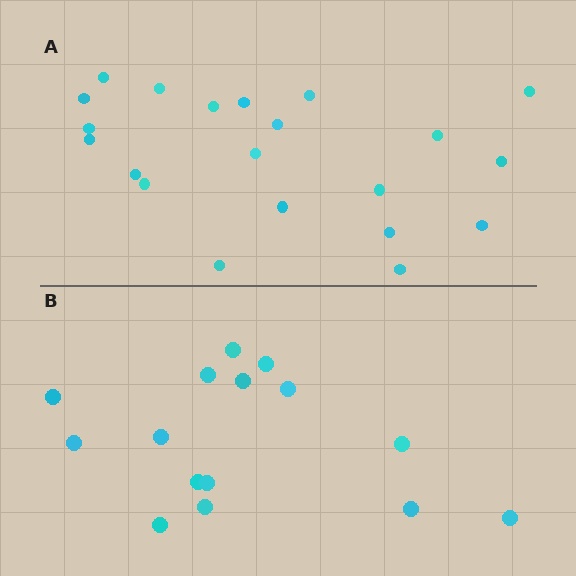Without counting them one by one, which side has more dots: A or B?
Region A (the top region) has more dots.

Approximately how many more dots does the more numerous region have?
Region A has about 6 more dots than region B.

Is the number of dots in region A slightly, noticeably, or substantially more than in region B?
Region A has noticeably more, but not dramatically so. The ratio is roughly 1.4 to 1.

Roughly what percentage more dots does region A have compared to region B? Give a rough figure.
About 40% more.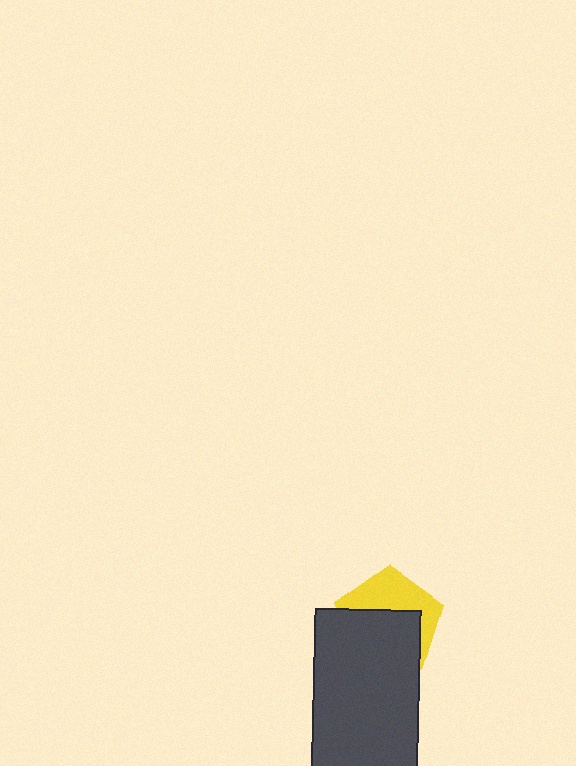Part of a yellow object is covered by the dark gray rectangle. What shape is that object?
It is a pentagon.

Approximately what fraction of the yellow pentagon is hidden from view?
Roughly 57% of the yellow pentagon is hidden behind the dark gray rectangle.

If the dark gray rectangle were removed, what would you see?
You would see the complete yellow pentagon.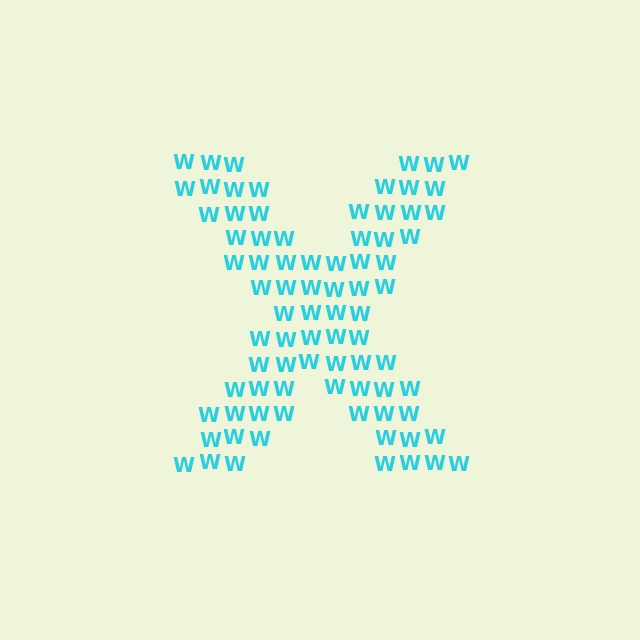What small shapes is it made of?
It is made of small letter W's.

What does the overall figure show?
The overall figure shows the letter X.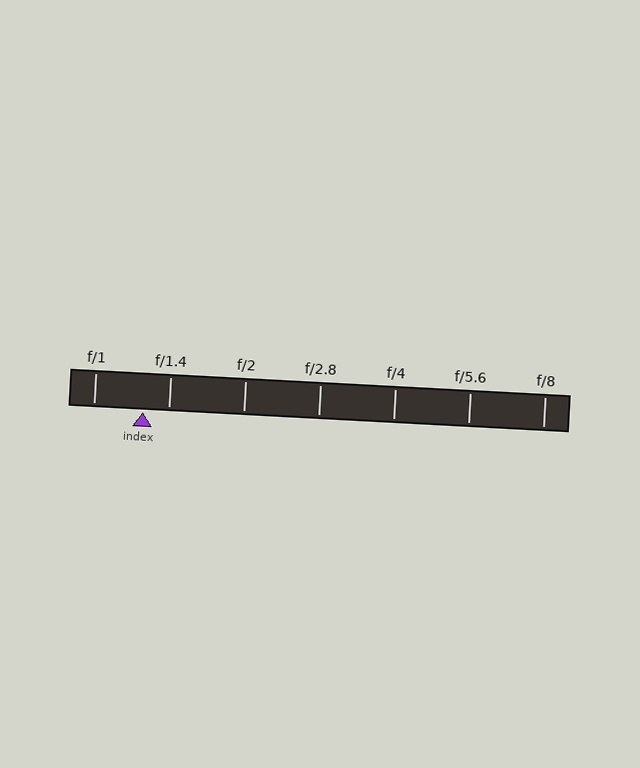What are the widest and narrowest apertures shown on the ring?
The widest aperture shown is f/1 and the narrowest is f/8.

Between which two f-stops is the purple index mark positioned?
The index mark is between f/1 and f/1.4.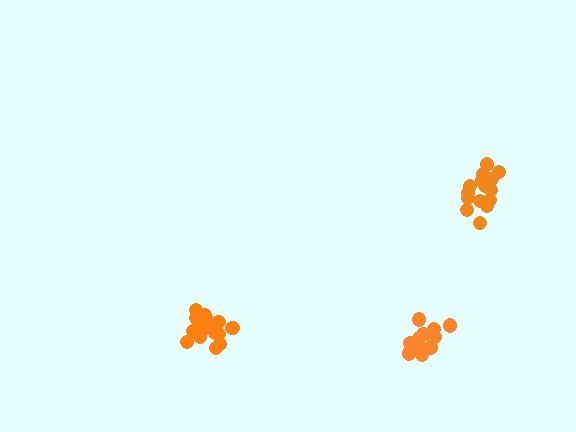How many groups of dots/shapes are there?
There are 3 groups.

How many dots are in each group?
Group 1: 16 dots, Group 2: 16 dots, Group 3: 14 dots (46 total).